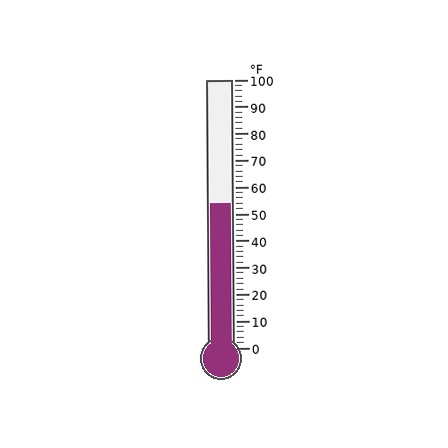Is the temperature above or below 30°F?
The temperature is above 30°F.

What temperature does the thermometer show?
The thermometer shows approximately 54°F.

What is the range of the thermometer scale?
The thermometer scale ranges from 0°F to 100°F.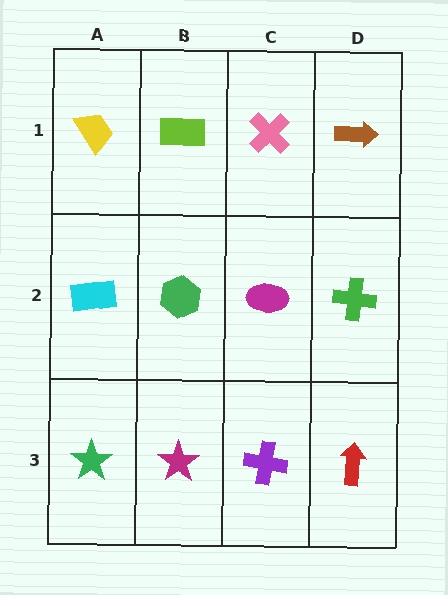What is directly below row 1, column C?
A magenta ellipse.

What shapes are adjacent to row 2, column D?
A brown arrow (row 1, column D), a red arrow (row 3, column D), a magenta ellipse (row 2, column C).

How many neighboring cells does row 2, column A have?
3.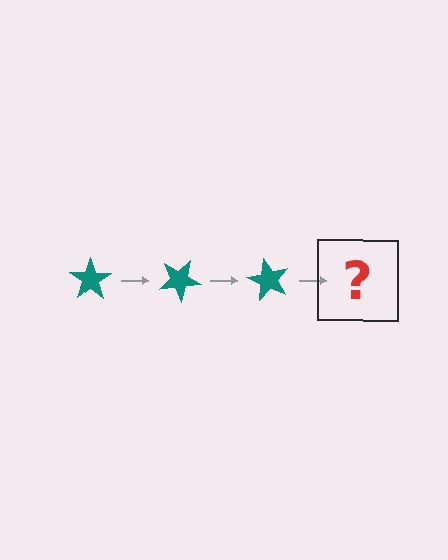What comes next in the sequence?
The next element should be a teal star rotated 90 degrees.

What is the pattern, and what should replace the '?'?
The pattern is that the star rotates 30 degrees each step. The '?' should be a teal star rotated 90 degrees.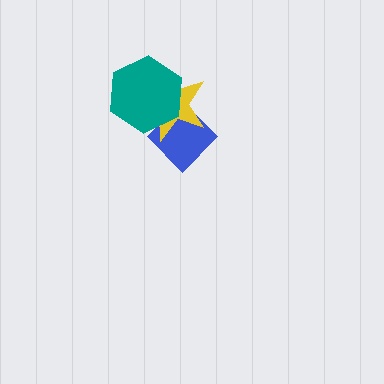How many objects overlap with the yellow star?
2 objects overlap with the yellow star.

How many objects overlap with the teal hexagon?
2 objects overlap with the teal hexagon.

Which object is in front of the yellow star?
The teal hexagon is in front of the yellow star.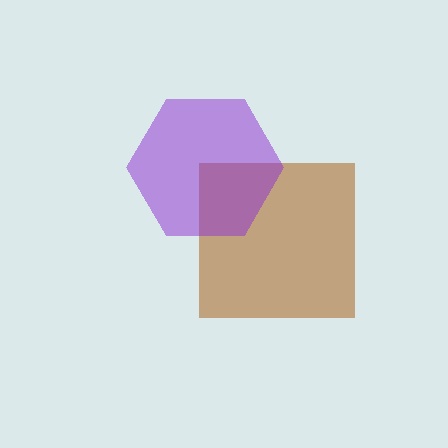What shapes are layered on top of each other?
The layered shapes are: a brown square, a purple hexagon.